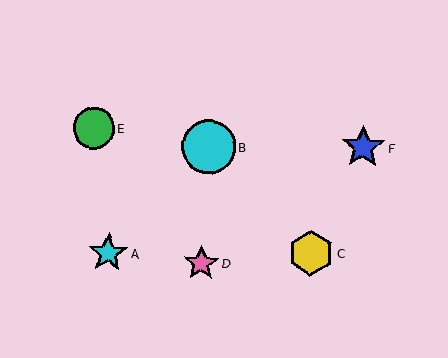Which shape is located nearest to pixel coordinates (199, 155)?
The cyan circle (labeled B) at (208, 146) is nearest to that location.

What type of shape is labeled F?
Shape F is a blue star.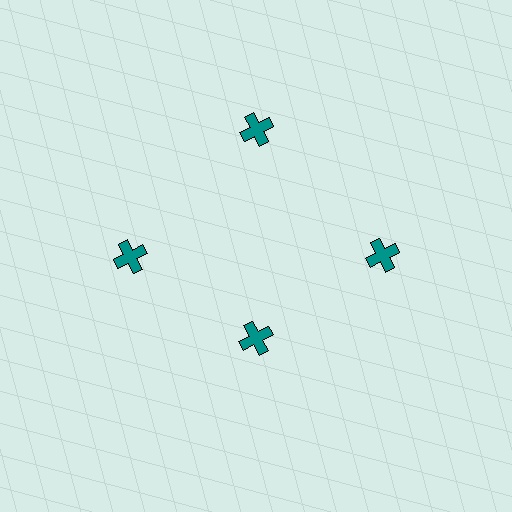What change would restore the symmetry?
The symmetry would be restored by moving it outward, back onto the ring so that all 4 crosses sit at equal angles and equal distance from the center.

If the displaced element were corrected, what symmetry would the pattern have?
It would have 4-fold rotational symmetry — the pattern would map onto itself every 90 degrees.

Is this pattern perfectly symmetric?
No. The 4 teal crosses are arranged in a ring, but one element near the 6 o'clock position is pulled inward toward the center, breaking the 4-fold rotational symmetry.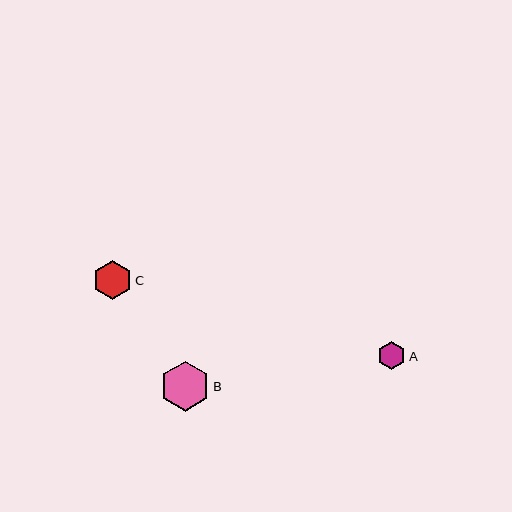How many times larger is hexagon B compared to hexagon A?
Hexagon B is approximately 1.8 times the size of hexagon A.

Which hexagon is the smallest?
Hexagon A is the smallest with a size of approximately 28 pixels.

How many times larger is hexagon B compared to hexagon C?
Hexagon B is approximately 1.3 times the size of hexagon C.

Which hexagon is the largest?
Hexagon B is the largest with a size of approximately 50 pixels.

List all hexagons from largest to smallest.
From largest to smallest: B, C, A.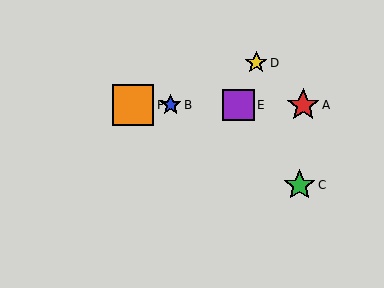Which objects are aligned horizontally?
Objects A, B, E, F are aligned horizontally.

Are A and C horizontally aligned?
No, A is at y≈105 and C is at y≈185.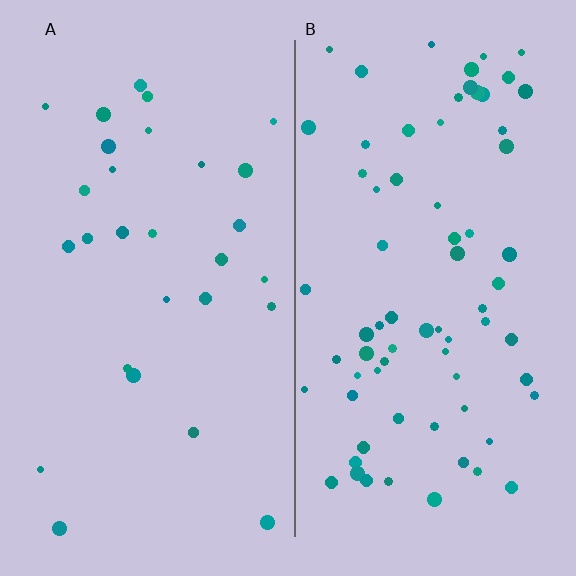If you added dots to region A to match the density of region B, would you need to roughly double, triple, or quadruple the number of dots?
Approximately triple.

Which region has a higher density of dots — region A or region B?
B (the right).